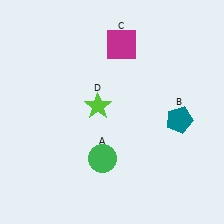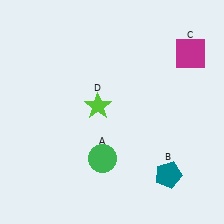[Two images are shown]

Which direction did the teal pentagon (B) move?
The teal pentagon (B) moved down.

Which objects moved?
The objects that moved are: the teal pentagon (B), the magenta square (C).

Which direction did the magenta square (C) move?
The magenta square (C) moved right.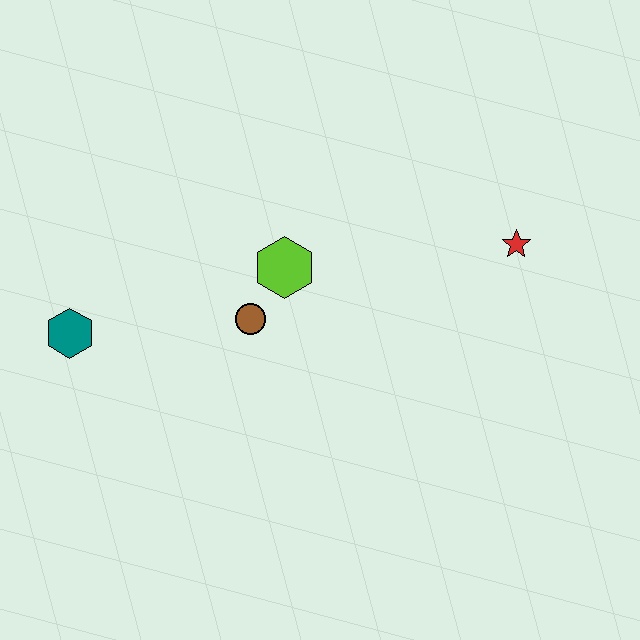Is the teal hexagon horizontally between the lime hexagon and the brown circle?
No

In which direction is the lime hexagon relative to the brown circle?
The lime hexagon is above the brown circle.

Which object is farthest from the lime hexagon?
The red star is farthest from the lime hexagon.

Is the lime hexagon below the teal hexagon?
No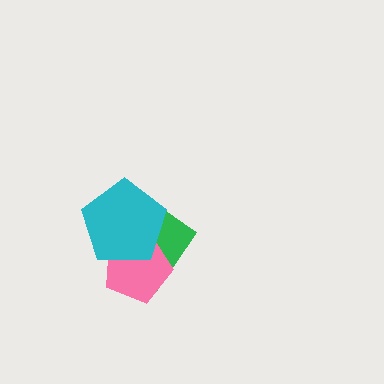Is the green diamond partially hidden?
Yes, it is partially covered by another shape.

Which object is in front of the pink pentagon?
The cyan pentagon is in front of the pink pentagon.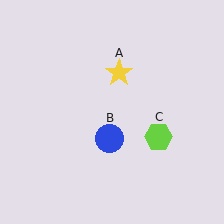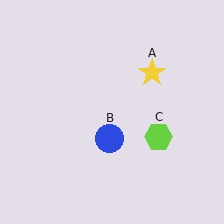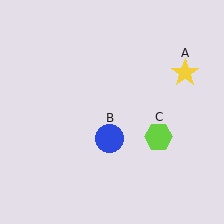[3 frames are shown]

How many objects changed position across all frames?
1 object changed position: yellow star (object A).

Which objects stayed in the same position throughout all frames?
Blue circle (object B) and lime hexagon (object C) remained stationary.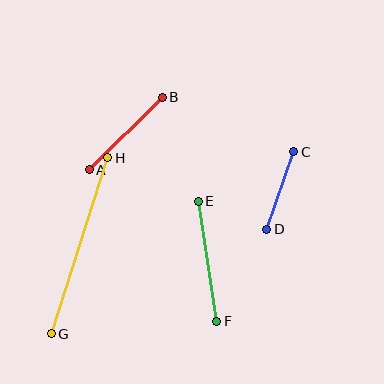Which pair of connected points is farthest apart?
Points G and H are farthest apart.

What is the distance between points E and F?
The distance is approximately 121 pixels.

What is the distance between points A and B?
The distance is approximately 103 pixels.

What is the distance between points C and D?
The distance is approximately 82 pixels.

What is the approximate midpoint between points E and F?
The midpoint is at approximately (207, 261) pixels.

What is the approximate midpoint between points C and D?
The midpoint is at approximately (280, 190) pixels.